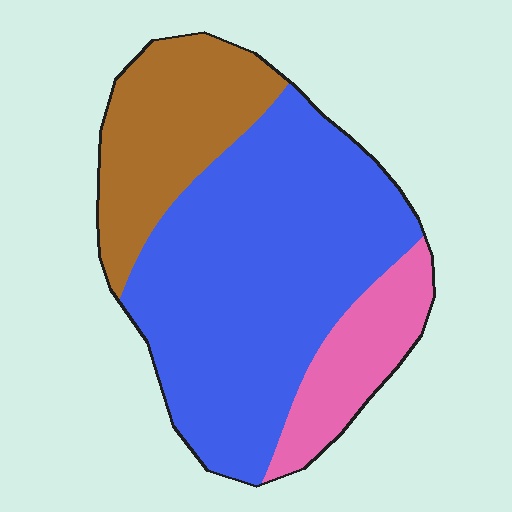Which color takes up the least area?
Pink, at roughly 15%.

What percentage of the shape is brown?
Brown covers 24% of the shape.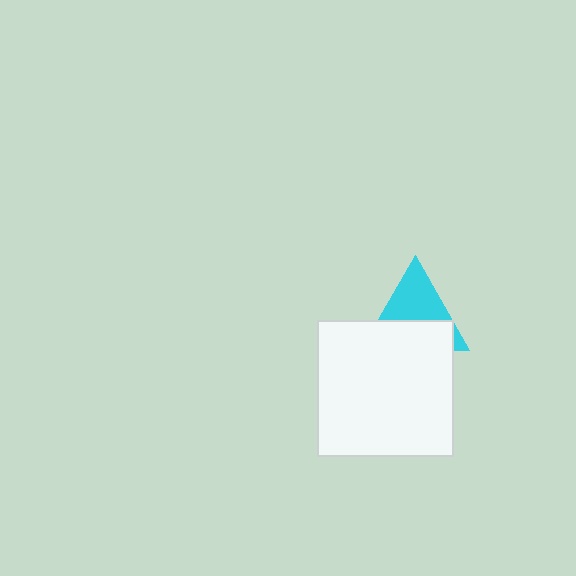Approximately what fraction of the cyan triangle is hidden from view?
Roughly 50% of the cyan triangle is hidden behind the white square.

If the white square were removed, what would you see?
You would see the complete cyan triangle.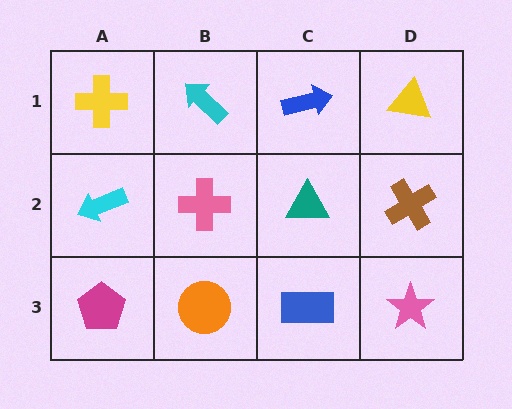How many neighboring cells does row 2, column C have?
4.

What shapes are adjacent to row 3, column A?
A cyan arrow (row 2, column A), an orange circle (row 3, column B).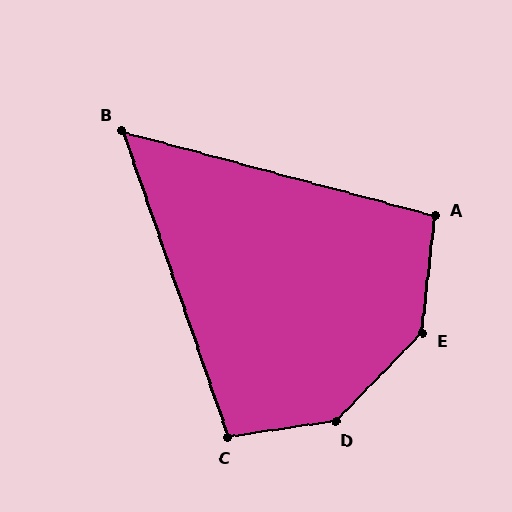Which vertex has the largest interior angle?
D, at approximately 143 degrees.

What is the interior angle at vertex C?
Approximately 101 degrees (obtuse).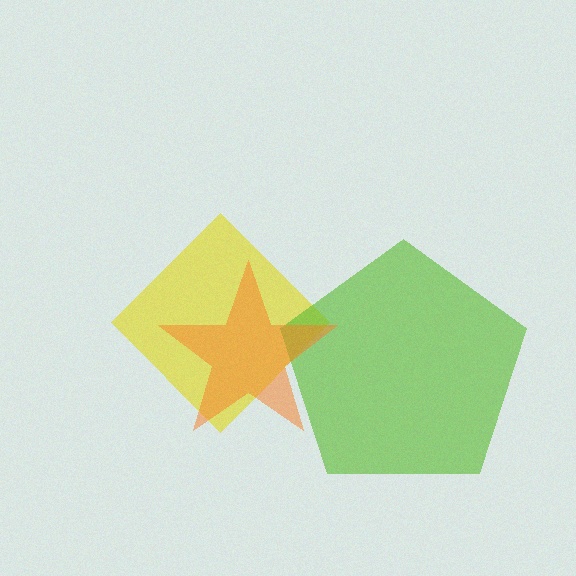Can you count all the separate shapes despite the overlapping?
Yes, there are 3 separate shapes.